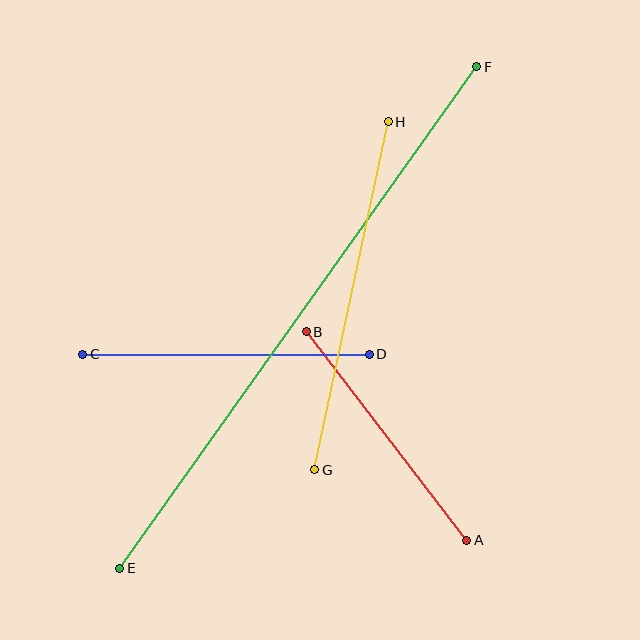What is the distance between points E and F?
The distance is approximately 616 pixels.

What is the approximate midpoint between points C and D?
The midpoint is at approximately (226, 354) pixels.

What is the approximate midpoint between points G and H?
The midpoint is at approximately (352, 296) pixels.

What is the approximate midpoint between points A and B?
The midpoint is at approximately (386, 436) pixels.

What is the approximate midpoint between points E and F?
The midpoint is at approximately (298, 317) pixels.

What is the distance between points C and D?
The distance is approximately 287 pixels.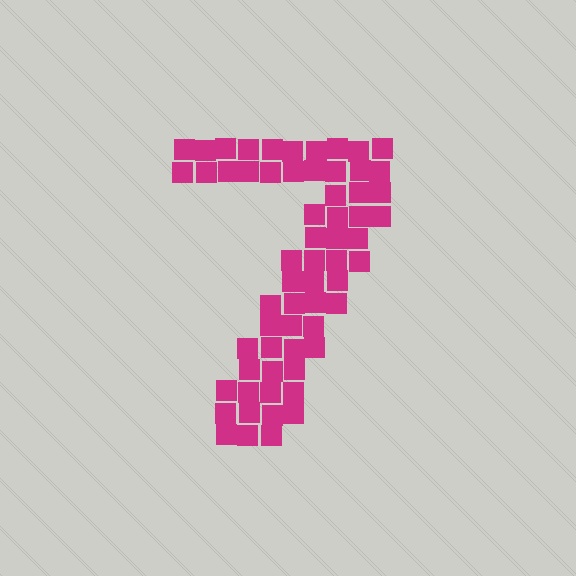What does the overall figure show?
The overall figure shows the digit 7.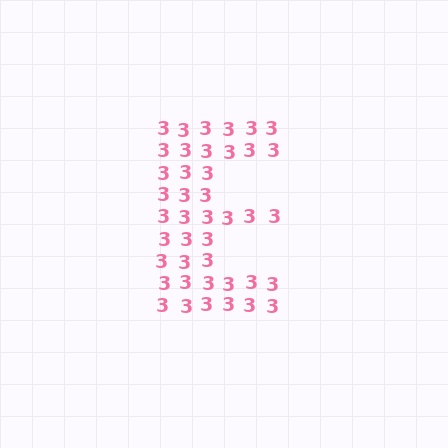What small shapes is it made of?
It is made of small digit 3's.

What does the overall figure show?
The overall figure shows the letter E.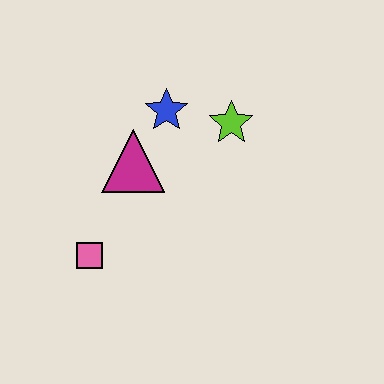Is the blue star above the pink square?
Yes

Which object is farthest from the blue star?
The pink square is farthest from the blue star.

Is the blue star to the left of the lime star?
Yes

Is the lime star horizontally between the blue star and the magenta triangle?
No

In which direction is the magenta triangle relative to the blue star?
The magenta triangle is below the blue star.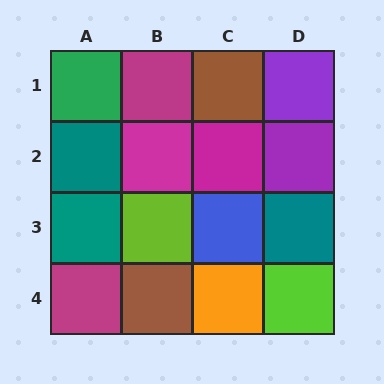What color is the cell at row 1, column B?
Magenta.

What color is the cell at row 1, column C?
Brown.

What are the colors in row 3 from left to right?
Teal, lime, blue, teal.